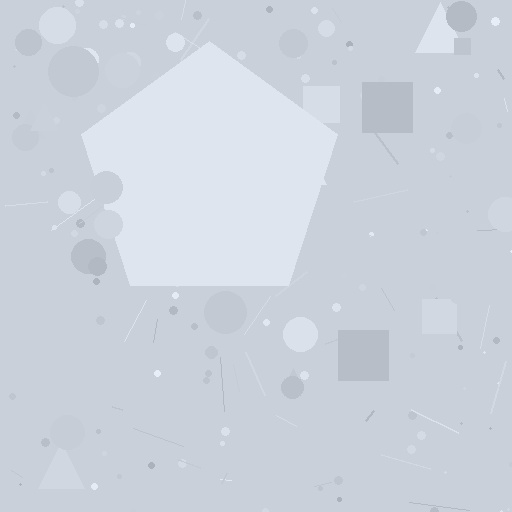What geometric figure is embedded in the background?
A pentagon is embedded in the background.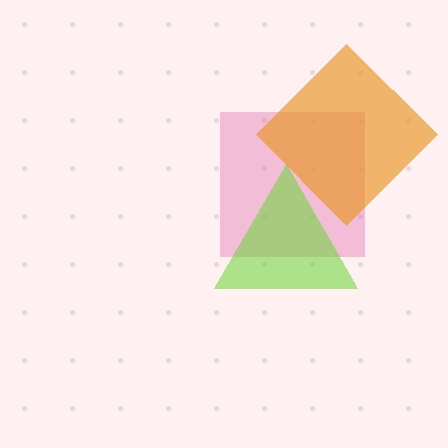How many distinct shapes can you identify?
There are 3 distinct shapes: a pink square, an orange diamond, a lime triangle.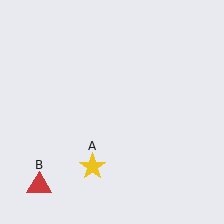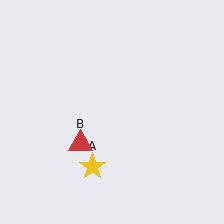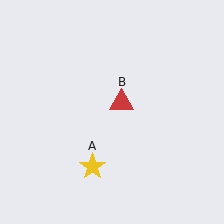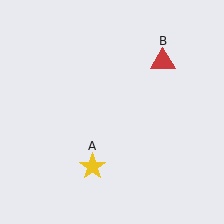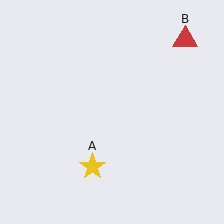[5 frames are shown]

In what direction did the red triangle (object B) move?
The red triangle (object B) moved up and to the right.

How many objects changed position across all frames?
1 object changed position: red triangle (object B).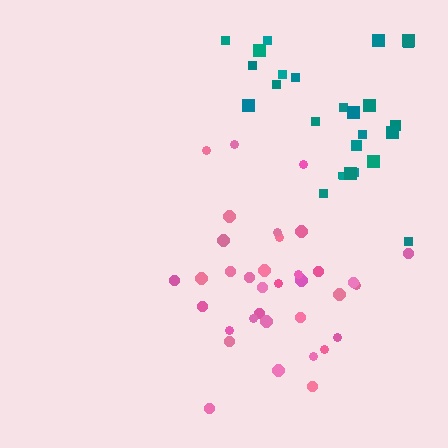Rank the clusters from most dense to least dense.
pink, teal.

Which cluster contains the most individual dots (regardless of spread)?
Pink (35).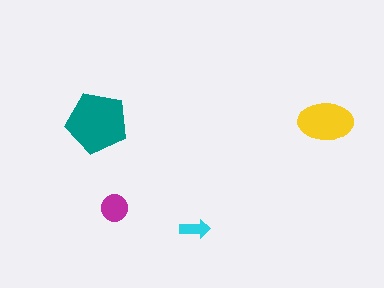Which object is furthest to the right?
The yellow ellipse is rightmost.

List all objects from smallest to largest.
The cyan arrow, the magenta circle, the yellow ellipse, the teal pentagon.